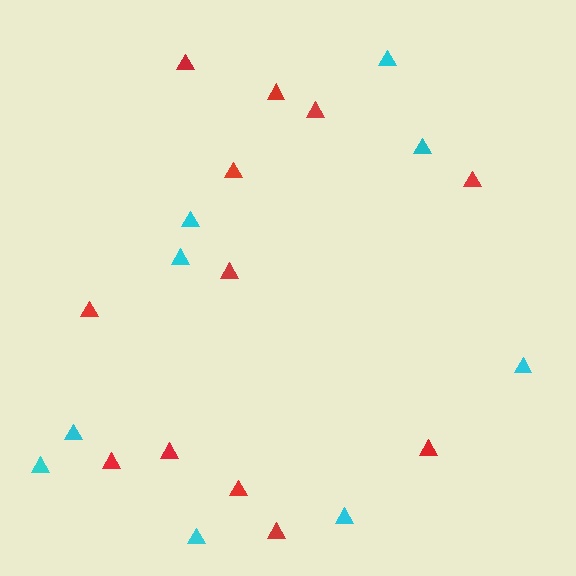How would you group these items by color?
There are 2 groups: one group of red triangles (12) and one group of cyan triangles (9).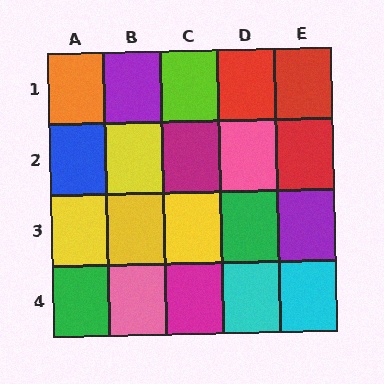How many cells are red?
3 cells are red.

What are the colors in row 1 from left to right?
Orange, purple, lime, red, red.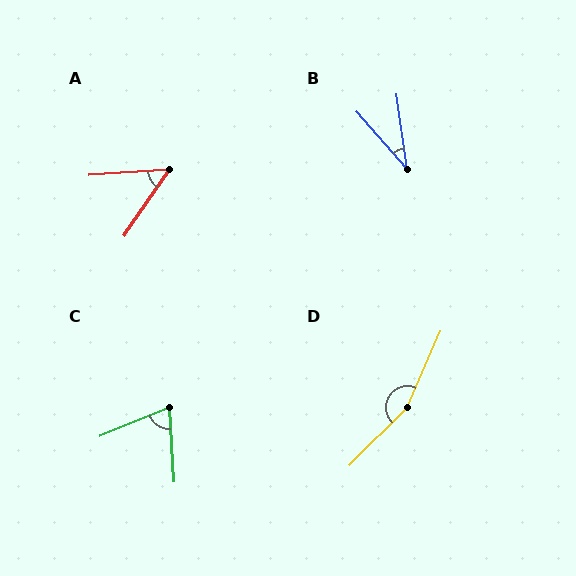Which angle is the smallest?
B, at approximately 33 degrees.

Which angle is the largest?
D, at approximately 159 degrees.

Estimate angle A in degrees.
Approximately 51 degrees.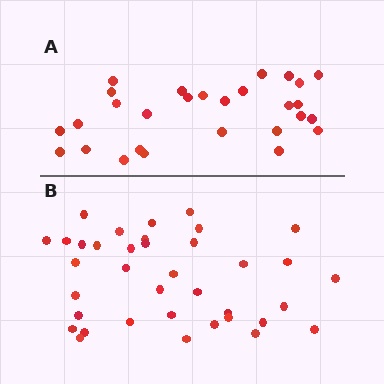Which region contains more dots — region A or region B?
Region B (the bottom region) has more dots.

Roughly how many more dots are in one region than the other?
Region B has roughly 8 or so more dots than region A.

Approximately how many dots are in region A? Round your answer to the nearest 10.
About 30 dots. (The exact count is 28, which rounds to 30.)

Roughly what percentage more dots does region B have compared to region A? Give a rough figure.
About 30% more.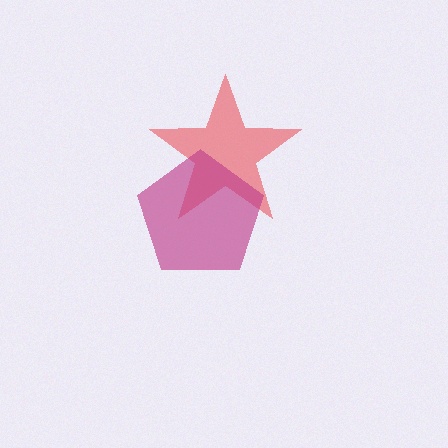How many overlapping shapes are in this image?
There are 2 overlapping shapes in the image.